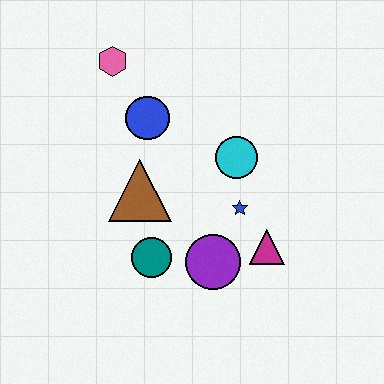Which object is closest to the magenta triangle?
The blue star is closest to the magenta triangle.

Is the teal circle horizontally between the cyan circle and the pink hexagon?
Yes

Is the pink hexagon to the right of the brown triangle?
No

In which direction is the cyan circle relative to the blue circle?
The cyan circle is to the right of the blue circle.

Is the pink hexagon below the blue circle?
No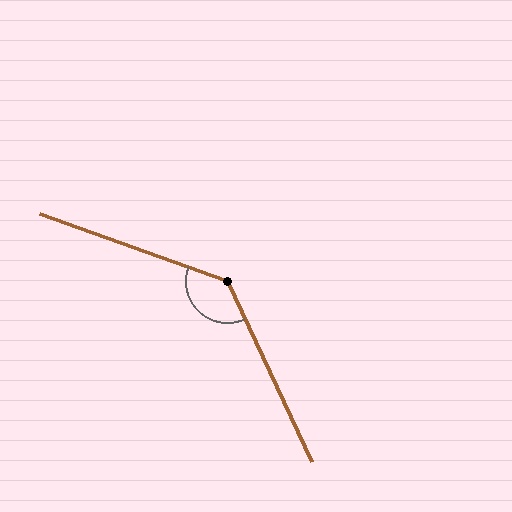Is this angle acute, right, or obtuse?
It is obtuse.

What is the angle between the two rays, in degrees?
Approximately 135 degrees.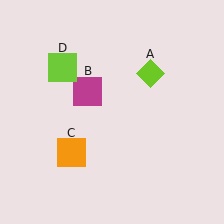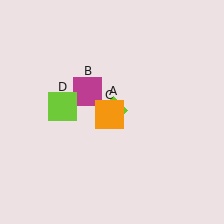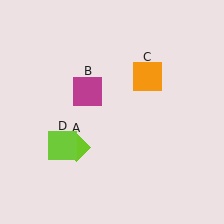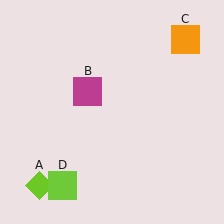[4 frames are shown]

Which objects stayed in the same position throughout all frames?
Magenta square (object B) remained stationary.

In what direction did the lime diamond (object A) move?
The lime diamond (object A) moved down and to the left.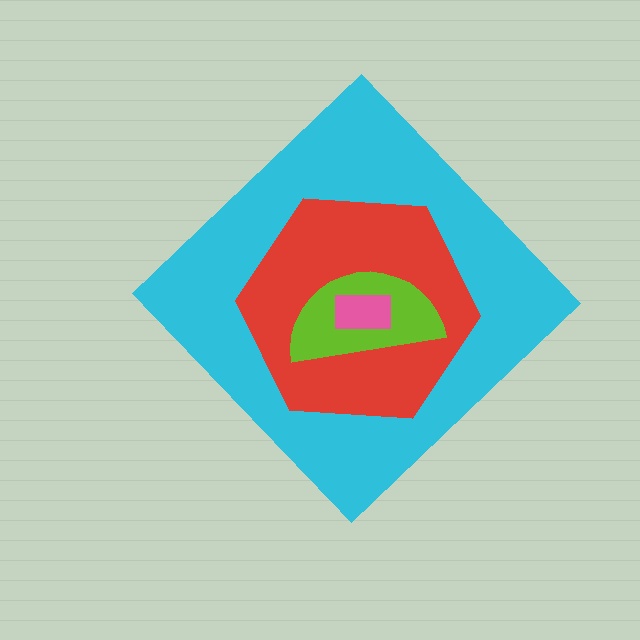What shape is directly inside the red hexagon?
The lime semicircle.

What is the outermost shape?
The cyan diamond.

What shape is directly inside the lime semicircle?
The pink rectangle.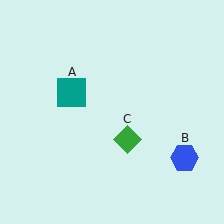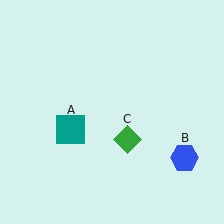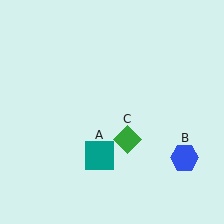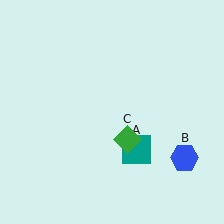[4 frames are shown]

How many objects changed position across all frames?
1 object changed position: teal square (object A).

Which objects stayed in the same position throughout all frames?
Blue hexagon (object B) and green diamond (object C) remained stationary.